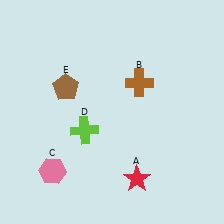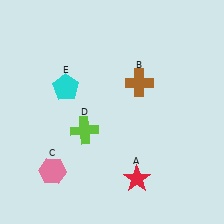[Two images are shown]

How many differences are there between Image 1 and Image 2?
There is 1 difference between the two images.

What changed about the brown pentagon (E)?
In Image 1, E is brown. In Image 2, it changed to cyan.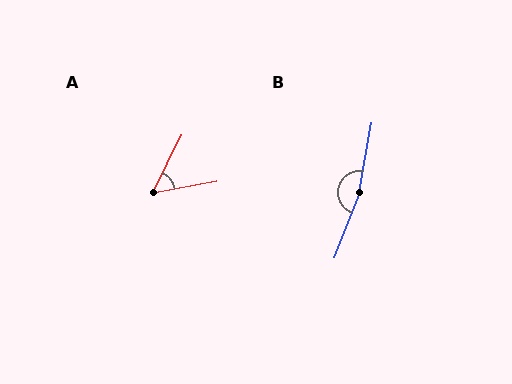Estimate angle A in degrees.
Approximately 53 degrees.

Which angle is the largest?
B, at approximately 170 degrees.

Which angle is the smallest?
A, at approximately 53 degrees.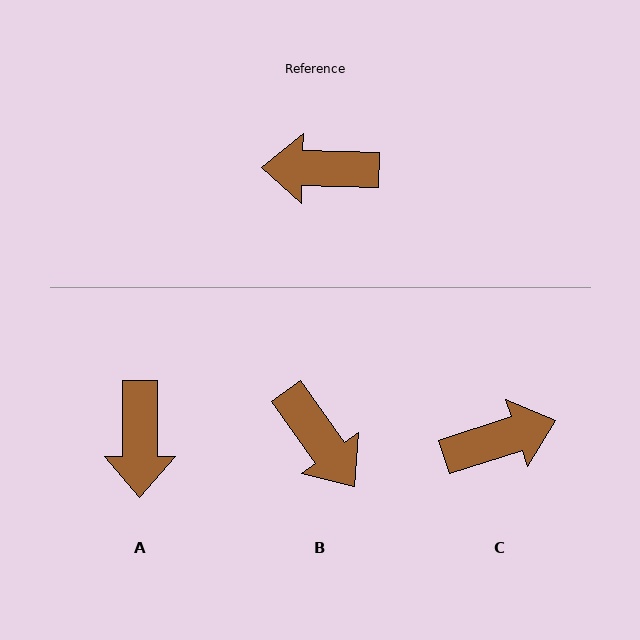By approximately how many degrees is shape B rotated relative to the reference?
Approximately 127 degrees counter-clockwise.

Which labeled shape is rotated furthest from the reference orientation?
C, about 160 degrees away.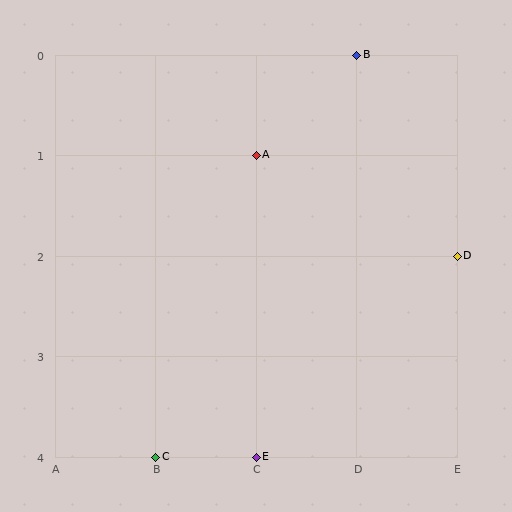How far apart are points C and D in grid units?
Points C and D are 3 columns and 2 rows apart (about 3.6 grid units diagonally).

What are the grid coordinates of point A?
Point A is at grid coordinates (C, 1).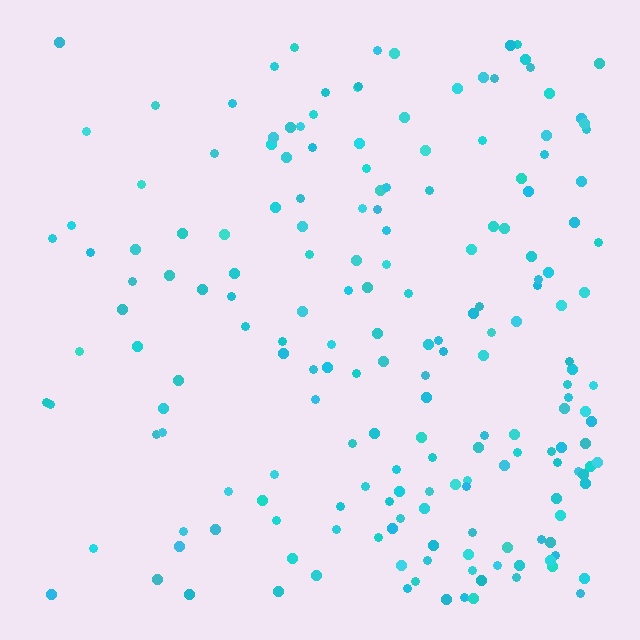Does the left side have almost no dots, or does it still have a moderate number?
Still a moderate number, just noticeably fewer than the right.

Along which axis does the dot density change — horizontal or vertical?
Horizontal.